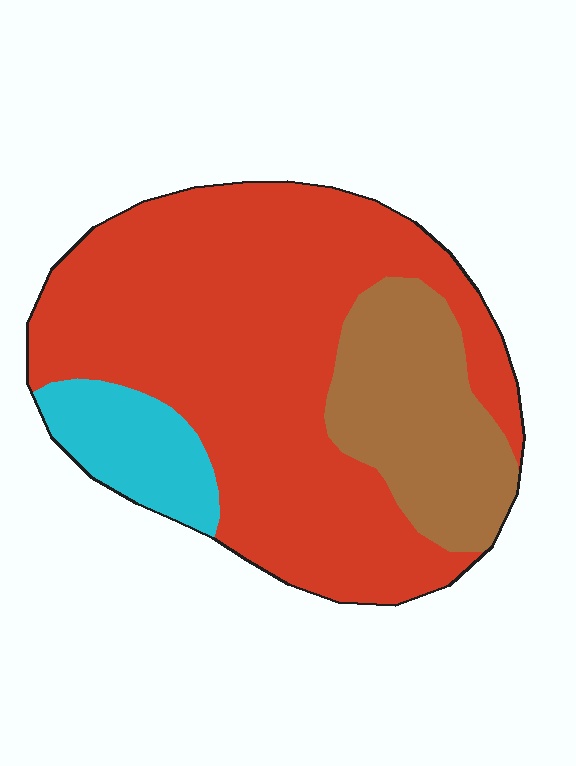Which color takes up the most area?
Red, at roughly 70%.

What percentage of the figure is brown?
Brown covers about 20% of the figure.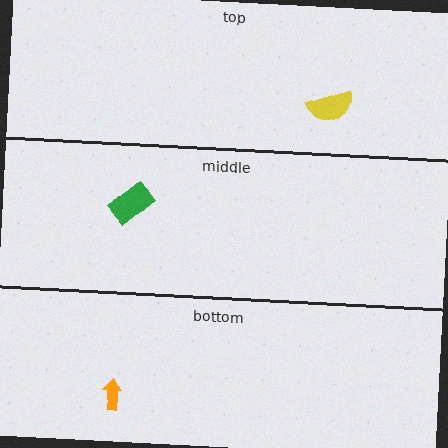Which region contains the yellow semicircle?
The top region.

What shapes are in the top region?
The yellow semicircle.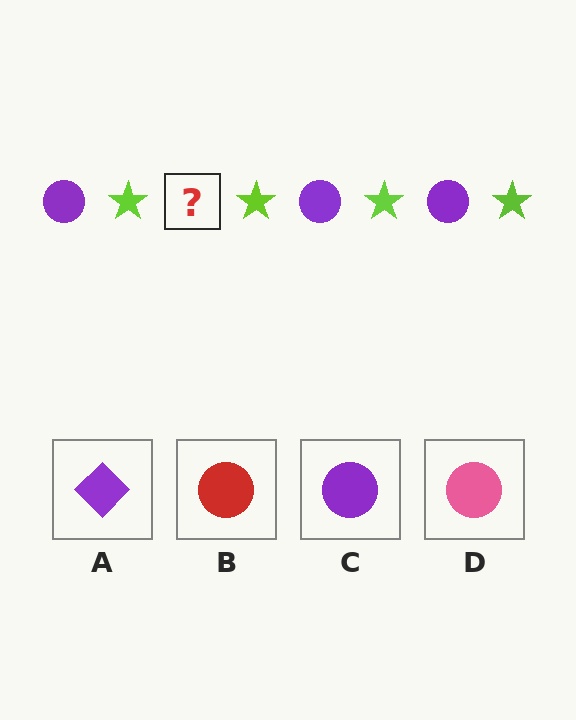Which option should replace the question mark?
Option C.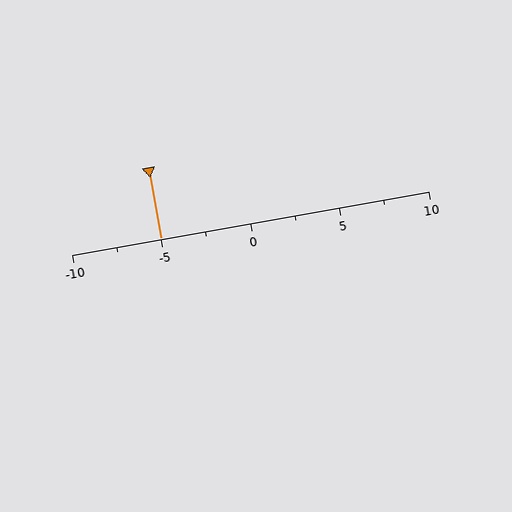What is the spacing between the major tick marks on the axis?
The major ticks are spaced 5 apart.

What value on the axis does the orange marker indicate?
The marker indicates approximately -5.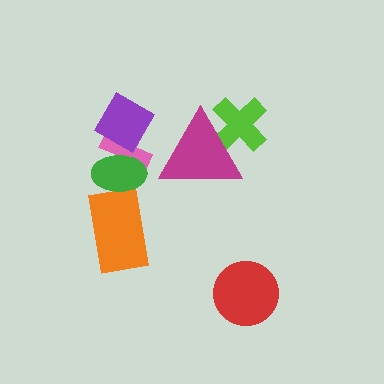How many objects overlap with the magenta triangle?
1 object overlaps with the magenta triangle.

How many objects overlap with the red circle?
0 objects overlap with the red circle.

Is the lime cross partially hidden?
Yes, it is partially covered by another shape.